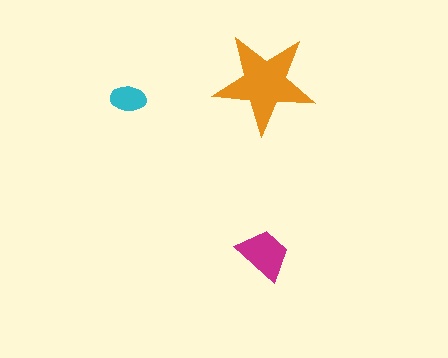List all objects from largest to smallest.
The orange star, the magenta trapezoid, the cyan ellipse.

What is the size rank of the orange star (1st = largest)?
1st.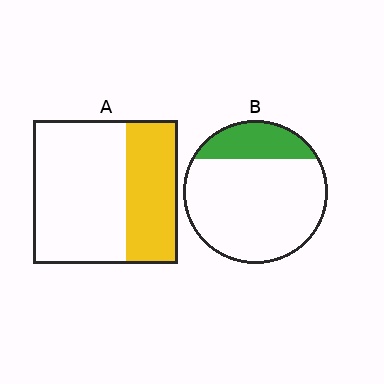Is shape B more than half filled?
No.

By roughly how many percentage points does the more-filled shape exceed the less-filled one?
By roughly 15 percentage points (A over B).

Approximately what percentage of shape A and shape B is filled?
A is approximately 35% and B is approximately 20%.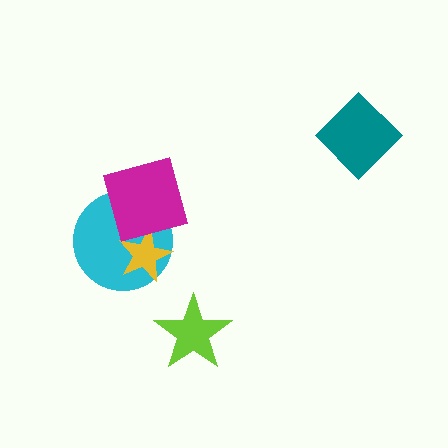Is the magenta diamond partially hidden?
No, no other shape covers it.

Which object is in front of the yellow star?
The magenta diamond is in front of the yellow star.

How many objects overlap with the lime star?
0 objects overlap with the lime star.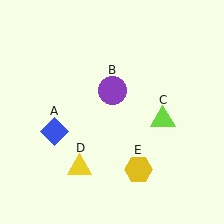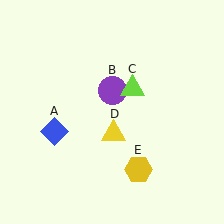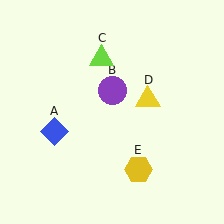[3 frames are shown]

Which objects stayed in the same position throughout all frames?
Blue diamond (object A) and purple circle (object B) and yellow hexagon (object E) remained stationary.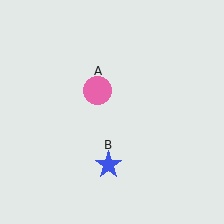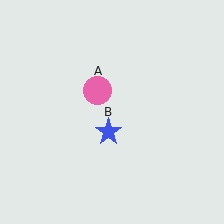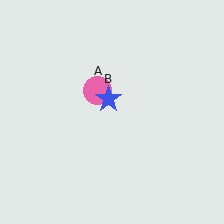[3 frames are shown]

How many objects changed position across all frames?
1 object changed position: blue star (object B).